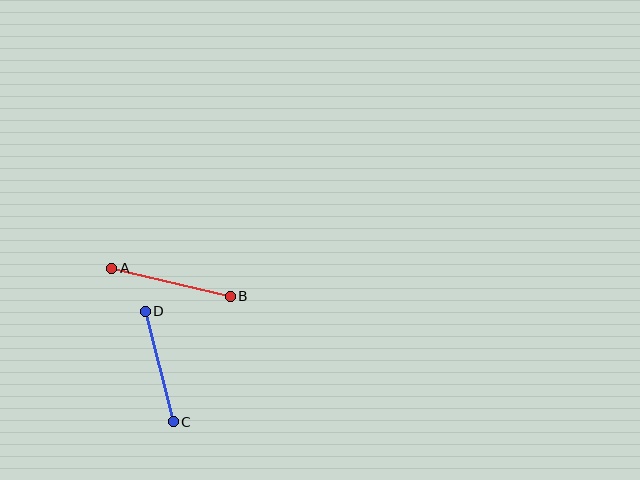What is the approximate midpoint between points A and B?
The midpoint is at approximately (171, 282) pixels.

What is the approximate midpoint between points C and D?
The midpoint is at approximately (159, 366) pixels.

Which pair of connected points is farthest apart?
Points A and B are farthest apart.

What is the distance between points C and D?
The distance is approximately 114 pixels.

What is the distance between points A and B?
The distance is approximately 122 pixels.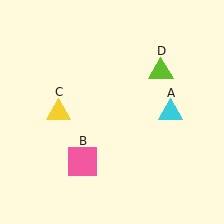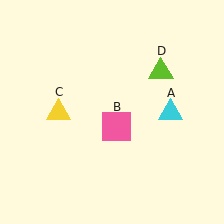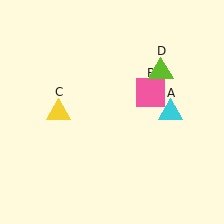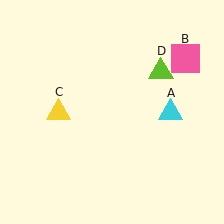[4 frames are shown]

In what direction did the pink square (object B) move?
The pink square (object B) moved up and to the right.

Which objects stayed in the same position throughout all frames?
Cyan triangle (object A) and yellow triangle (object C) and lime triangle (object D) remained stationary.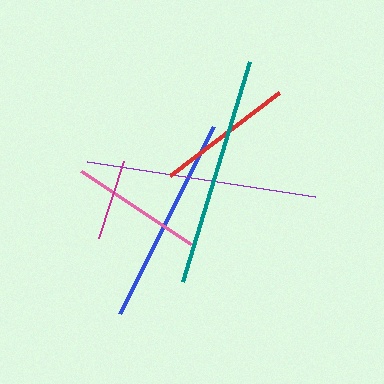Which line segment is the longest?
The purple line is the longest at approximately 230 pixels.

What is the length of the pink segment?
The pink segment is approximately 132 pixels long.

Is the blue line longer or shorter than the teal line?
The teal line is longer than the blue line.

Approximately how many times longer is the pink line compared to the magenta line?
The pink line is approximately 1.6 times the length of the magenta line.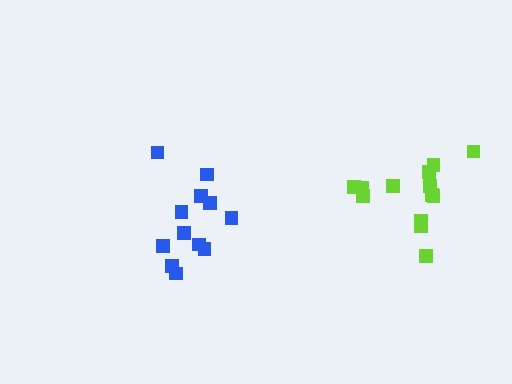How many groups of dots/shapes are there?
There are 2 groups.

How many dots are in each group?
Group 1: 12 dots, Group 2: 13 dots (25 total).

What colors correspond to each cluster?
The clusters are colored: blue, lime.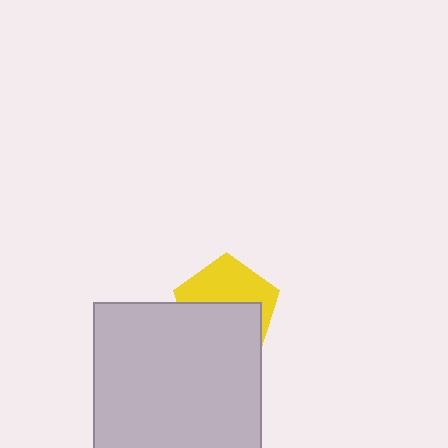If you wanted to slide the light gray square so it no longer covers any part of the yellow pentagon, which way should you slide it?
Slide it down — that is the most direct way to separate the two shapes.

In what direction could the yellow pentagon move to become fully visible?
The yellow pentagon could move up. That would shift it out from behind the light gray square entirely.